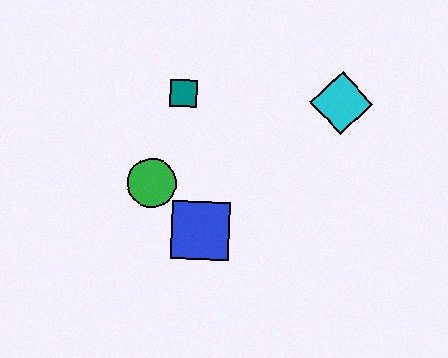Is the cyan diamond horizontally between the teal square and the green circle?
No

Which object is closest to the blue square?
The green circle is closest to the blue square.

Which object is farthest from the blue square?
The cyan diamond is farthest from the blue square.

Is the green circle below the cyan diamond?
Yes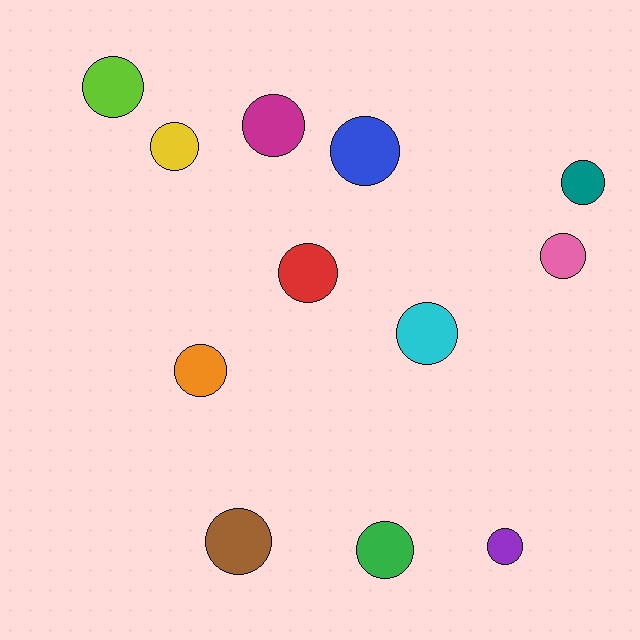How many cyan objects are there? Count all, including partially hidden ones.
There is 1 cyan object.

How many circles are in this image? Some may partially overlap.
There are 12 circles.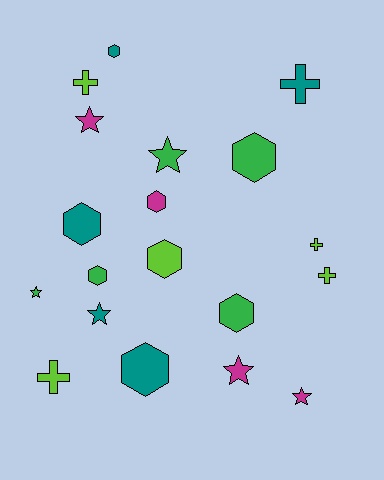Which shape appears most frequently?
Hexagon, with 8 objects.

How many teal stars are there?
There is 1 teal star.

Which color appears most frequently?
Lime, with 5 objects.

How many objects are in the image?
There are 19 objects.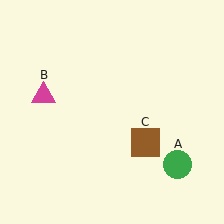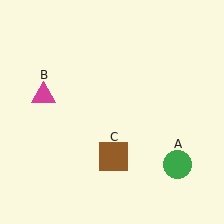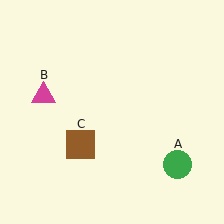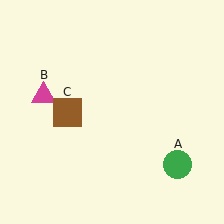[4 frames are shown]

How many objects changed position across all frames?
1 object changed position: brown square (object C).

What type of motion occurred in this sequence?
The brown square (object C) rotated clockwise around the center of the scene.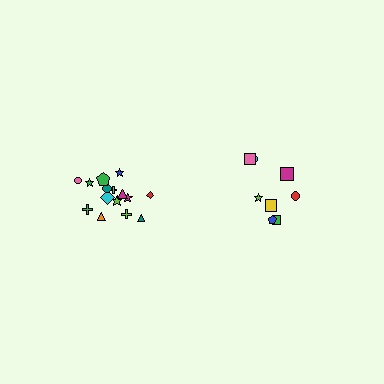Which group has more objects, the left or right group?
The left group.